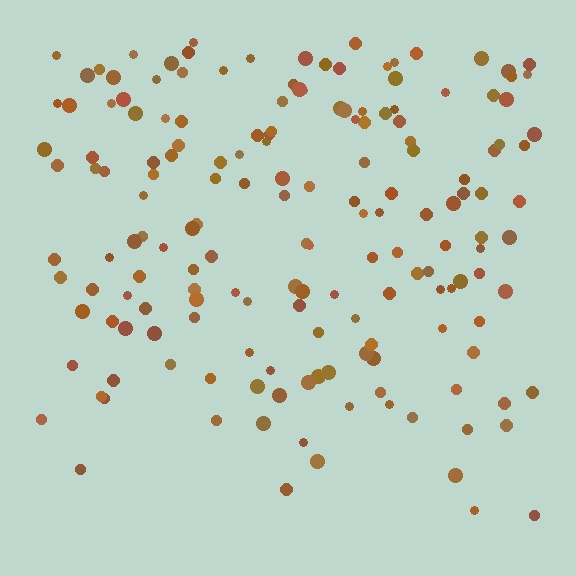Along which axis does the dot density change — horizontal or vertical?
Vertical.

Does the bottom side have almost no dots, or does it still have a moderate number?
Still a moderate number, just noticeably fewer than the top.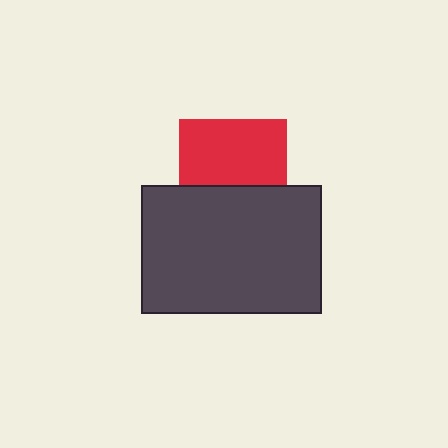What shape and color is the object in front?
The object in front is a dark gray rectangle.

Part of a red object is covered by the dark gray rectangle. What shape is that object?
It is a square.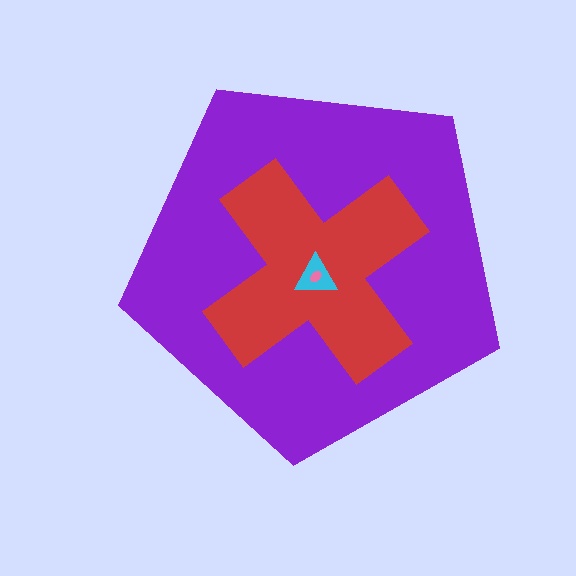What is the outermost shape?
The purple pentagon.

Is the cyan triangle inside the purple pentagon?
Yes.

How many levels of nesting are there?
4.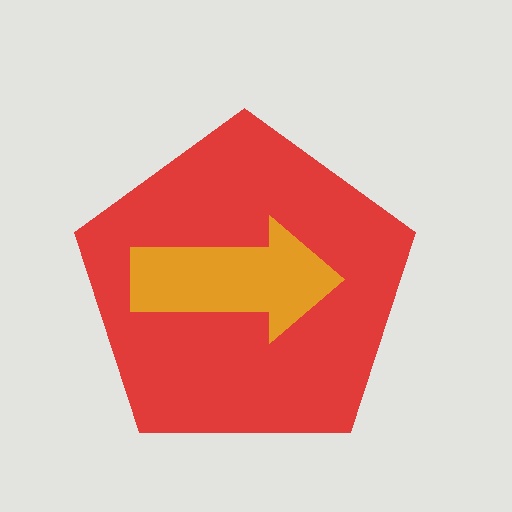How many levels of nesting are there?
2.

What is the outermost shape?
The red pentagon.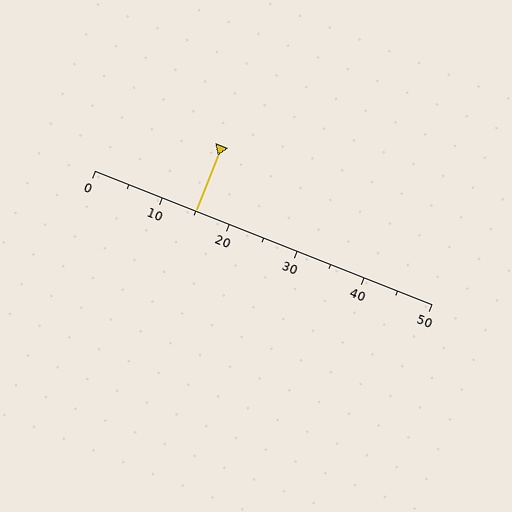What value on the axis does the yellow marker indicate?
The marker indicates approximately 15.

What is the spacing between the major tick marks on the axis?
The major ticks are spaced 10 apart.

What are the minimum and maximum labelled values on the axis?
The axis runs from 0 to 50.